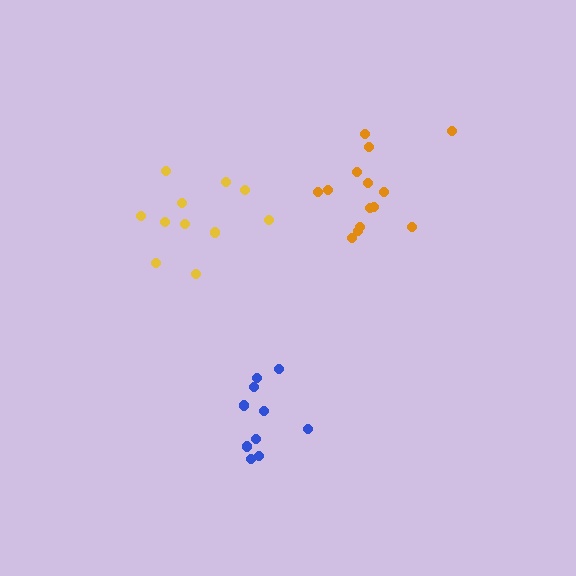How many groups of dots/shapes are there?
There are 3 groups.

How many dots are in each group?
Group 1: 14 dots, Group 2: 10 dots, Group 3: 11 dots (35 total).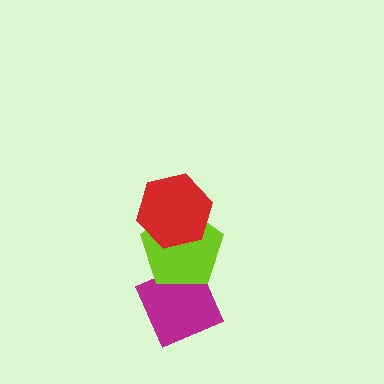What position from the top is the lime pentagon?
The lime pentagon is 2nd from the top.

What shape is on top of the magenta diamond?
The lime pentagon is on top of the magenta diamond.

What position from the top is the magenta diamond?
The magenta diamond is 3rd from the top.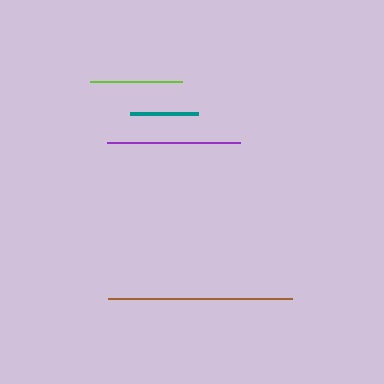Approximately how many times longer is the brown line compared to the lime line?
The brown line is approximately 2.0 times the length of the lime line.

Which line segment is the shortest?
The teal line is the shortest at approximately 68 pixels.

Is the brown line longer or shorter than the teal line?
The brown line is longer than the teal line.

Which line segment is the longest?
The brown line is the longest at approximately 184 pixels.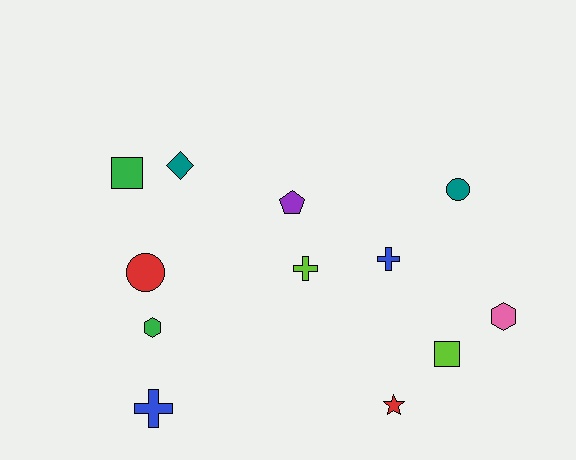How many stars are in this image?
There is 1 star.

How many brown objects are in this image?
There are no brown objects.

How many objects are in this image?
There are 12 objects.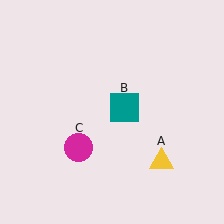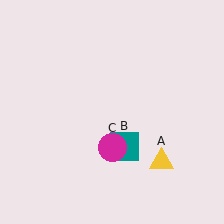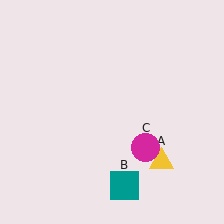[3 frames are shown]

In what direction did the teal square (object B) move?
The teal square (object B) moved down.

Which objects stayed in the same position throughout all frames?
Yellow triangle (object A) remained stationary.